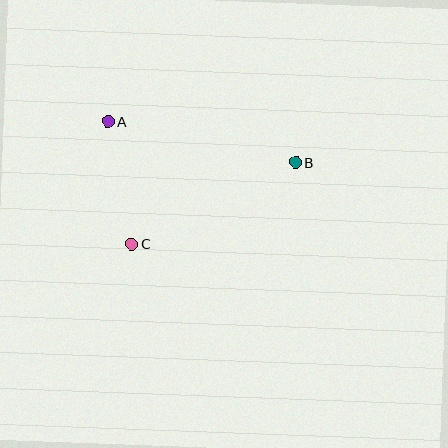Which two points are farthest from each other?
Points A and B are farthest from each other.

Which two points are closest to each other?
Points A and C are closest to each other.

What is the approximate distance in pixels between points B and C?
The distance between B and C is approximately 183 pixels.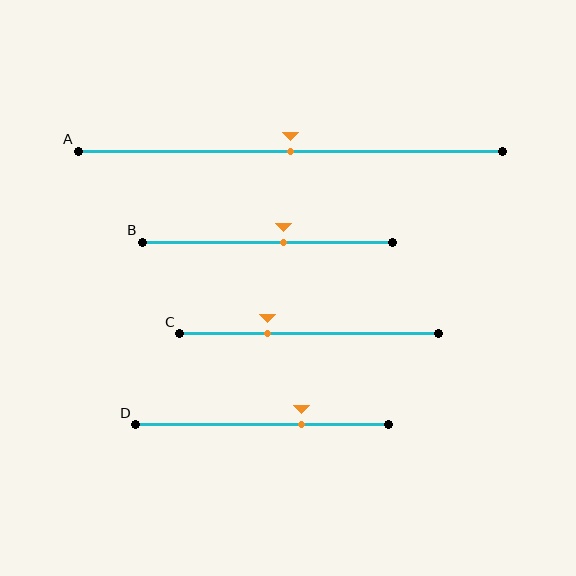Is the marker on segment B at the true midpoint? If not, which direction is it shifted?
No, the marker on segment B is shifted to the right by about 7% of the segment length.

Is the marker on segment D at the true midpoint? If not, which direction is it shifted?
No, the marker on segment D is shifted to the right by about 16% of the segment length.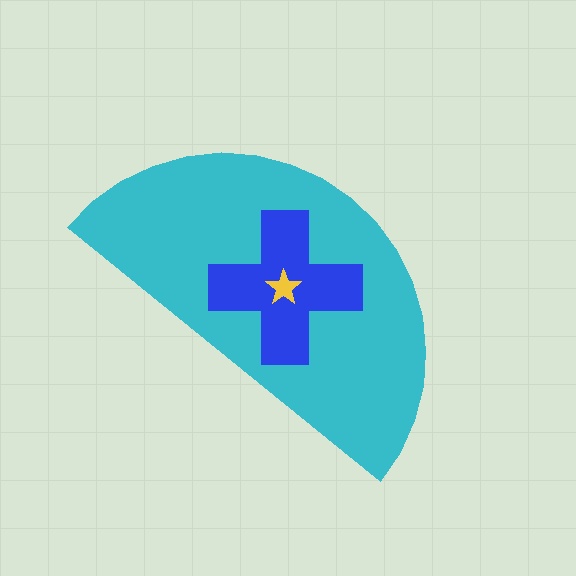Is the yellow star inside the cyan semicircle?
Yes.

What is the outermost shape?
The cyan semicircle.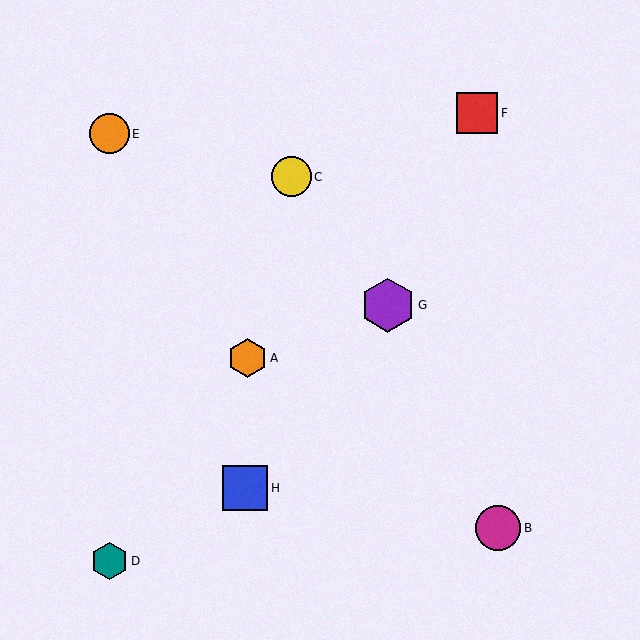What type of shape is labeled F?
Shape F is a red square.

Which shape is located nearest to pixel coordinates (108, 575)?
The teal hexagon (labeled D) at (110, 561) is nearest to that location.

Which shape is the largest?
The purple hexagon (labeled G) is the largest.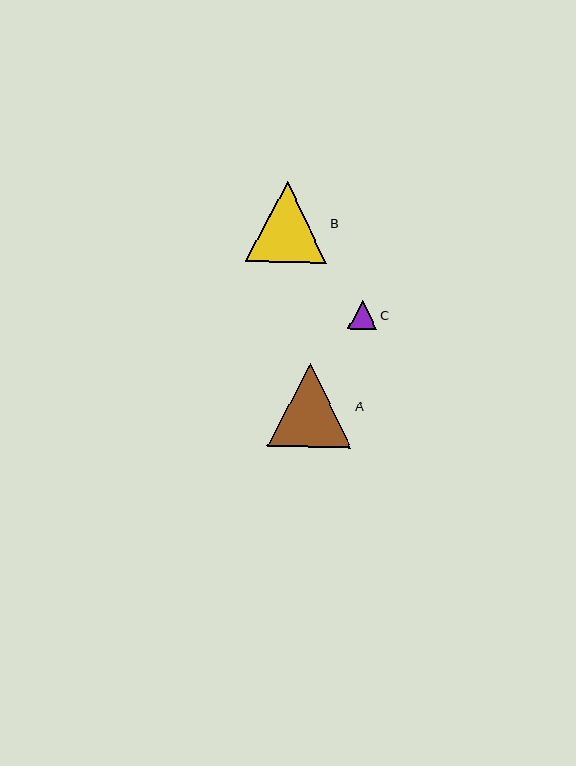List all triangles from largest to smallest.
From largest to smallest: A, B, C.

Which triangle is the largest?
Triangle A is the largest with a size of approximately 84 pixels.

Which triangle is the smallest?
Triangle C is the smallest with a size of approximately 29 pixels.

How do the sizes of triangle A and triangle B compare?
Triangle A and triangle B are approximately the same size.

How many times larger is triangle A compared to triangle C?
Triangle A is approximately 2.9 times the size of triangle C.